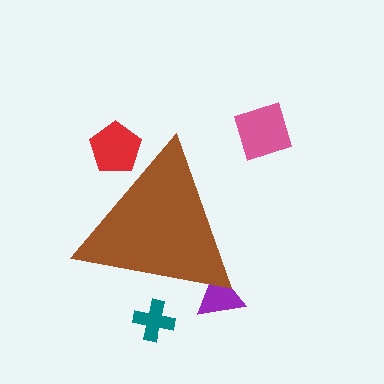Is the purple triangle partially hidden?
Yes, the purple triangle is partially hidden behind the brown triangle.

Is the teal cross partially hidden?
Yes, the teal cross is partially hidden behind the brown triangle.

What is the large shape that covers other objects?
A brown triangle.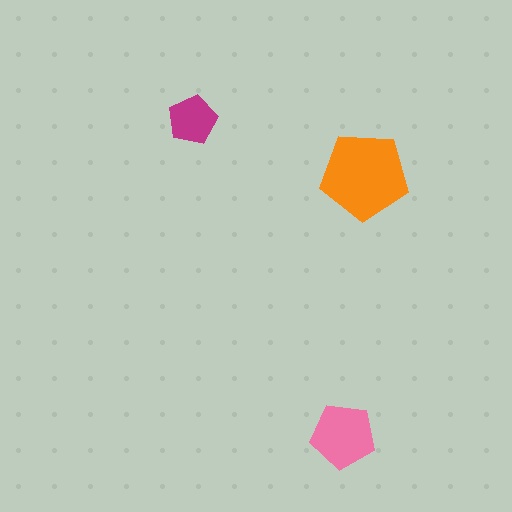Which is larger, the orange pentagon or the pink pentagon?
The orange one.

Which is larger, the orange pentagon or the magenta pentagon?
The orange one.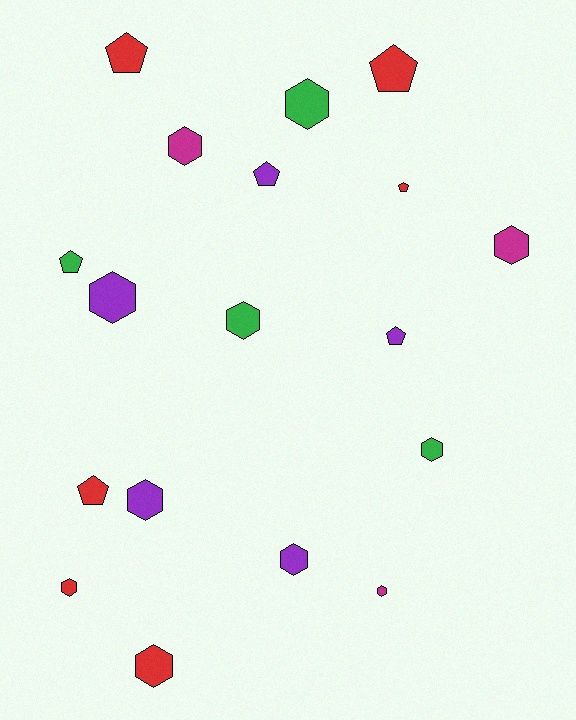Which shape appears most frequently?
Hexagon, with 11 objects.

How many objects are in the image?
There are 18 objects.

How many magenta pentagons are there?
There are no magenta pentagons.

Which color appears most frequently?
Red, with 6 objects.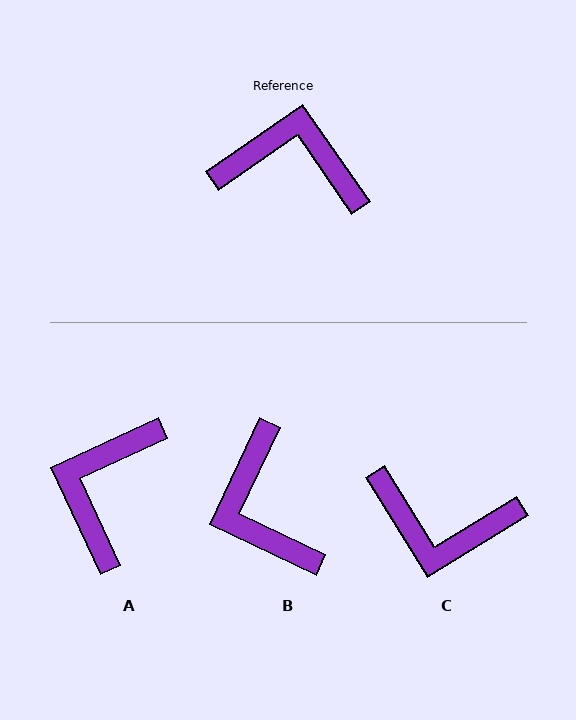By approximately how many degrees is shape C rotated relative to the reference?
Approximately 177 degrees counter-clockwise.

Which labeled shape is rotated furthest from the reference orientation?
C, about 177 degrees away.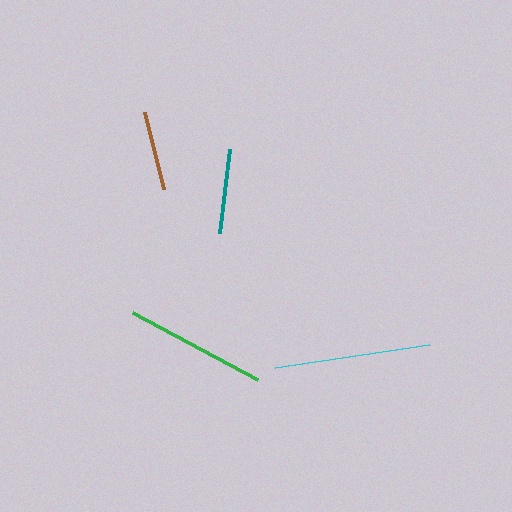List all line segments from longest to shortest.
From longest to shortest: cyan, green, teal, brown.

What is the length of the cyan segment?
The cyan segment is approximately 156 pixels long.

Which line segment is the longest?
The cyan line is the longest at approximately 156 pixels.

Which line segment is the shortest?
The brown line is the shortest at approximately 79 pixels.